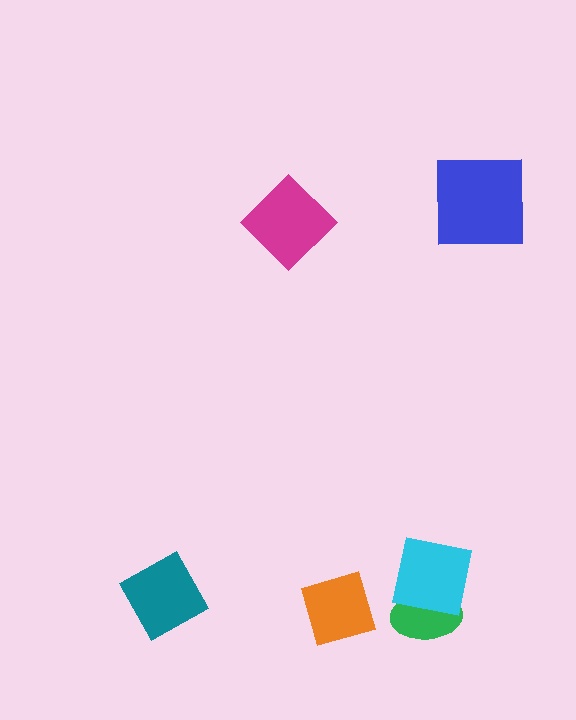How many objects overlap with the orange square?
0 objects overlap with the orange square.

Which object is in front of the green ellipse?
The cyan square is in front of the green ellipse.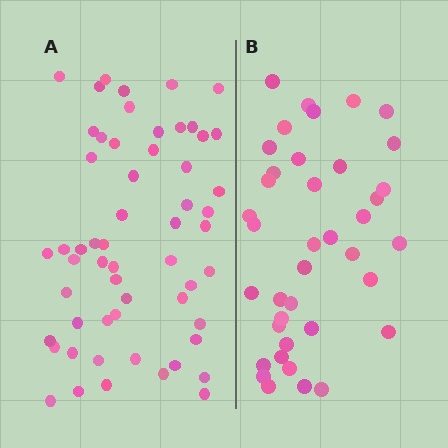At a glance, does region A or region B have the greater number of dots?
Region A (the left region) has more dots.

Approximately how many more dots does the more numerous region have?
Region A has approximately 20 more dots than region B.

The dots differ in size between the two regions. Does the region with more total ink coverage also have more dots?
No. Region B has more total ink coverage because its dots are larger, but region A actually contains more individual dots. Total area can be misleading — the number of items is what matters here.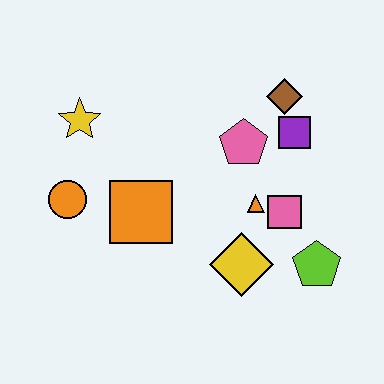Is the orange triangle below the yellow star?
Yes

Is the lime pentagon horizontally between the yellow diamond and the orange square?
No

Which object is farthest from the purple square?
The orange circle is farthest from the purple square.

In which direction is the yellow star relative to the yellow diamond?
The yellow star is to the left of the yellow diamond.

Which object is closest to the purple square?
The brown diamond is closest to the purple square.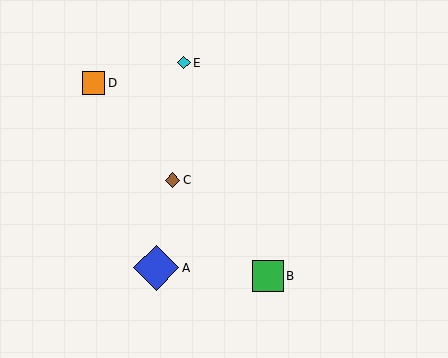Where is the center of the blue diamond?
The center of the blue diamond is at (156, 268).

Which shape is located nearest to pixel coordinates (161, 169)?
The brown diamond (labeled C) at (172, 180) is nearest to that location.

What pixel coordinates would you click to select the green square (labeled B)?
Click at (268, 276) to select the green square B.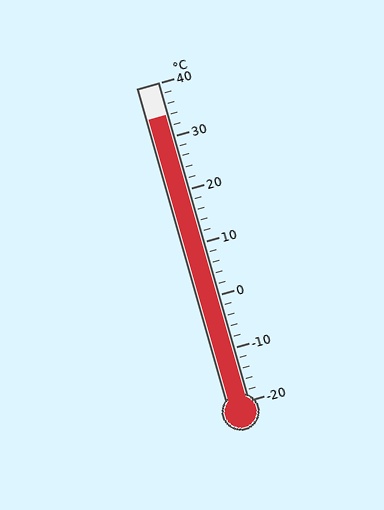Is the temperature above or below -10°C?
The temperature is above -10°C.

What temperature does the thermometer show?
The thermometer shows approximately 34°C.